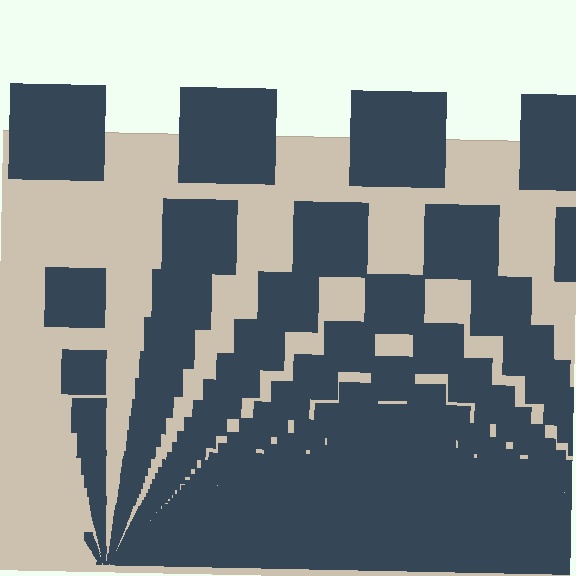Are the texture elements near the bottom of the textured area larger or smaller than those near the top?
Smaller. The gradient is inverted — elements near the bottom are smaller and denser.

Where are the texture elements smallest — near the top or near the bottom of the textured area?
Near the bottom.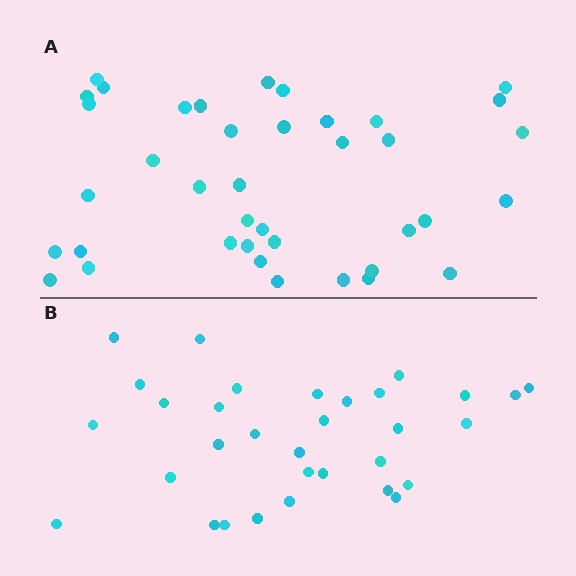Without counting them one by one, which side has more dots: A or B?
Region A (the top region) has more dots.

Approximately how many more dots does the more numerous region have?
Region A has roughly 8 or so more dots than region B.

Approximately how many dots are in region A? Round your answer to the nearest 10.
About 40 dots. (The exact count is 39, which rounds to 40.)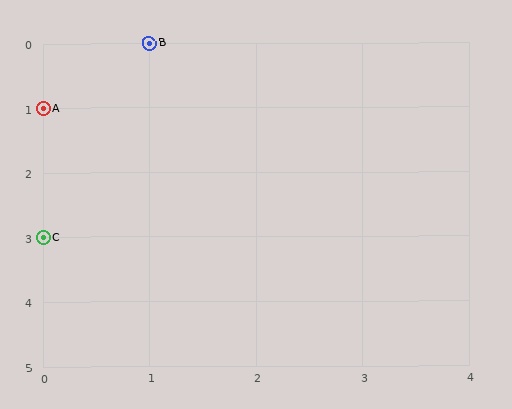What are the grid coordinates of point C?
Point C is at grid coordinates (0, 3).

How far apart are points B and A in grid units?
Points B and A are 1 column and 1 row apart (about 1.4 grid units diagonally).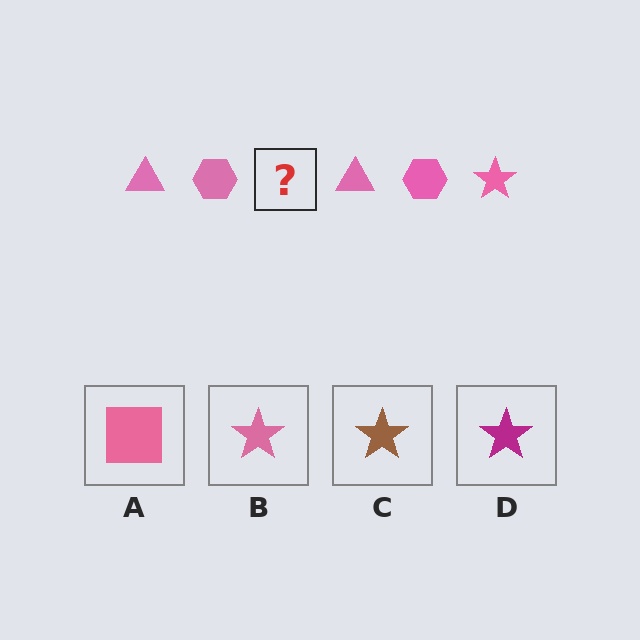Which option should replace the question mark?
Option B.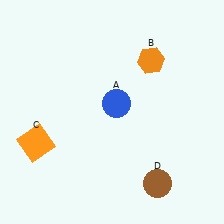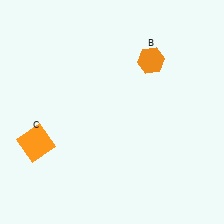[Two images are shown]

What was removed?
The blue circle (A), the brown circle (D) were removed in Image 2.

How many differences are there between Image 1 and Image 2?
There are 2 differences between the two images.